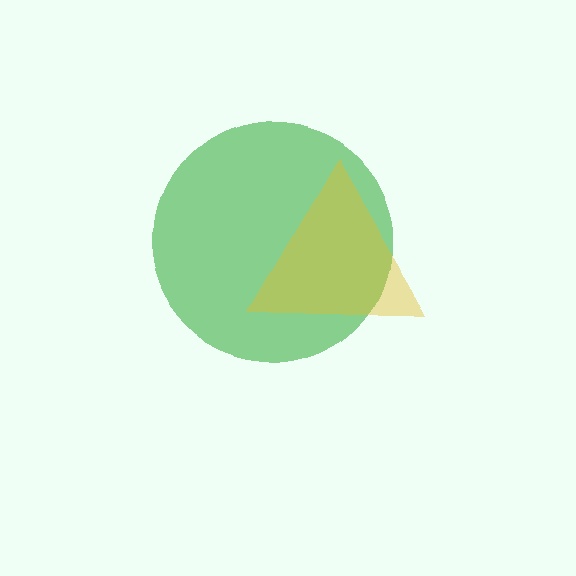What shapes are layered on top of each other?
The layered shapes are: a green circle, a yellow triangle.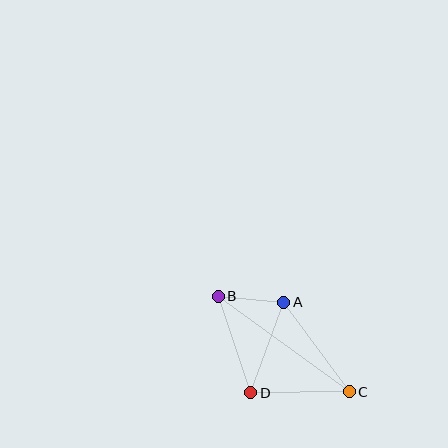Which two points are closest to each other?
Points A and B are closest to each other.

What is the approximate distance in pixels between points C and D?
The distance between C and D is approximately 98 pixels.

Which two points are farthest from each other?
Points B and C are farthest from each other.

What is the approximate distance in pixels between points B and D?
The distance between B and D is approximately 102 pixels.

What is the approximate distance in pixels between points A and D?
The distance between A and D is approximately 96 pixels.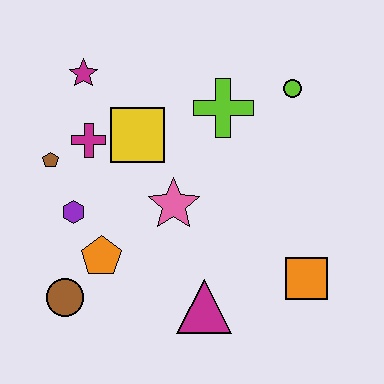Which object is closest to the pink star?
The yellow square is closest to the pink star.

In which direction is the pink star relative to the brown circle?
The pink star is to the right of the brown circle.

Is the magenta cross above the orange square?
Yes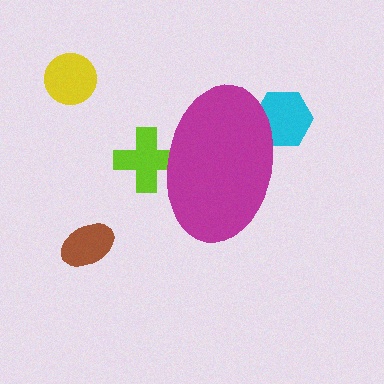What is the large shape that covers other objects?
A magenta ellipse.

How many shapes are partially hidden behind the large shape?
2 shapes are partially hidden.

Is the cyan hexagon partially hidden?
Yes, the cyan hexagon is partially hidden behind the magenta ellipse.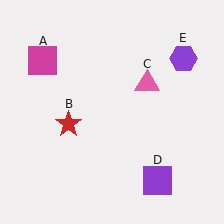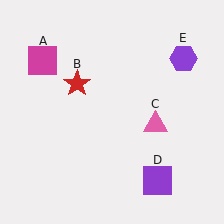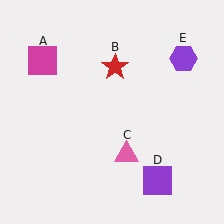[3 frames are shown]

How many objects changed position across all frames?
2 objects changed position: red star (object B), pink triangle (object C).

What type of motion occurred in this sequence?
The red star (object B), pink triangle (object C) rotated clockwise around the center of the scene.